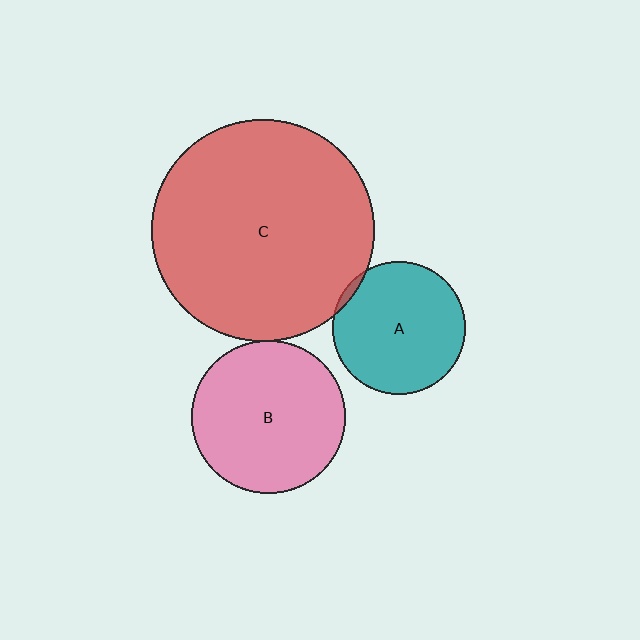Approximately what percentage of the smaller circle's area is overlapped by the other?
Approximately 5%.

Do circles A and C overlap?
Yes.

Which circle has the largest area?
Circle C (red).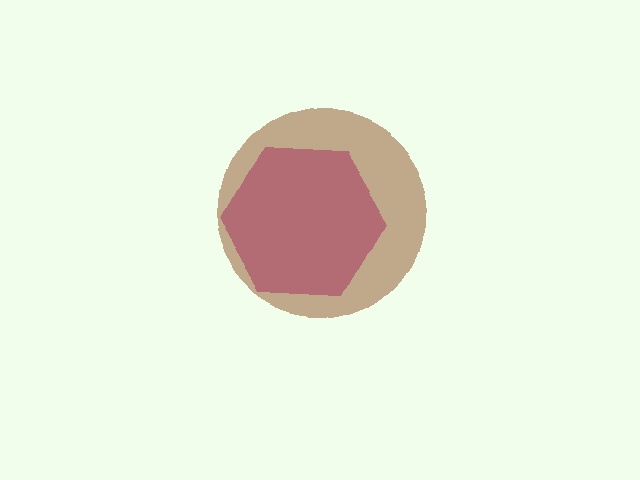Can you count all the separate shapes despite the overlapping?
Yes, there are 2 separate shapes.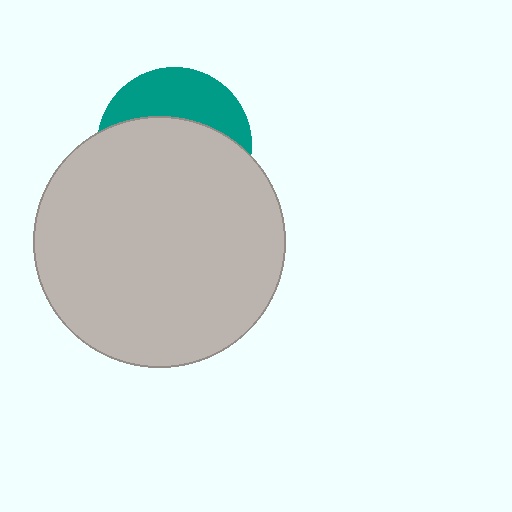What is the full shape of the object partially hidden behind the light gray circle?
The partially hidden object is a teal circle.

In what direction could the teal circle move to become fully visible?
The teal circle could move up. That would shift it out from behind the light gray circle entirely.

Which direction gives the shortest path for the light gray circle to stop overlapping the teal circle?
Moving down gives the shortest separation.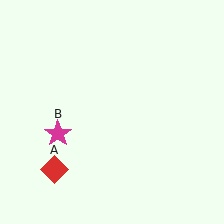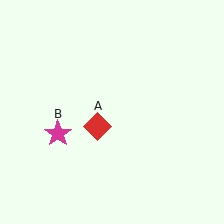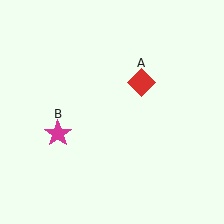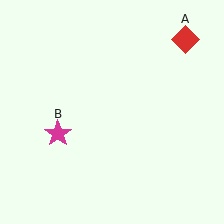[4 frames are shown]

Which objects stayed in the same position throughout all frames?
Magenta star (object B) remained stationary.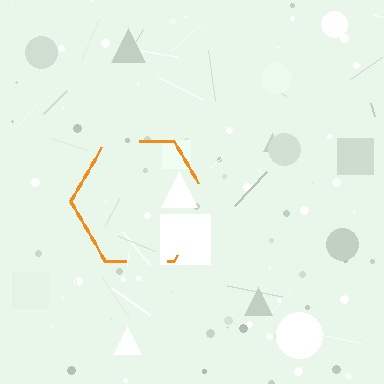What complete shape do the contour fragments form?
The contour fragments form a hexagon.